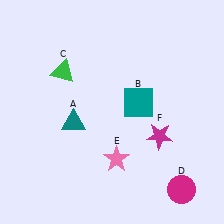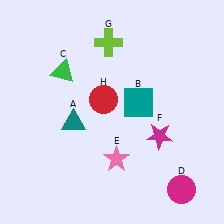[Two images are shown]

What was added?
A lime cross (G), a red circle (H) were added in Image 2.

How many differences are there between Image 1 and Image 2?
There are 2 differences between the two images.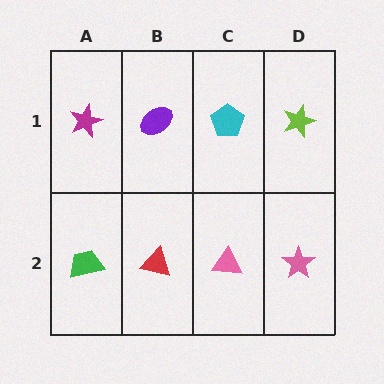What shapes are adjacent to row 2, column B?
A purple ellipse (row 1, column B), a green trapezoid (row 2, column A), a pink triangle (row 2, column C).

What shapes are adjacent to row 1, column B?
A red triangle (row 2, column B), a magenta star (row 1, column A), a cyan pentagon (row 1, column C).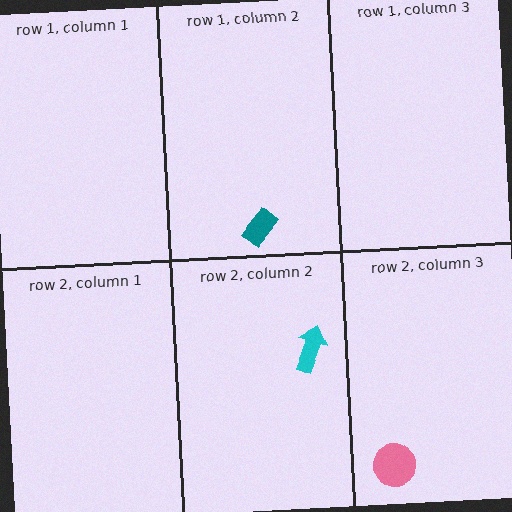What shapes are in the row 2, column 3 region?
The pink circle.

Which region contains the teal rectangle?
The row 1, column 2 region.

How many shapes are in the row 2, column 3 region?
1.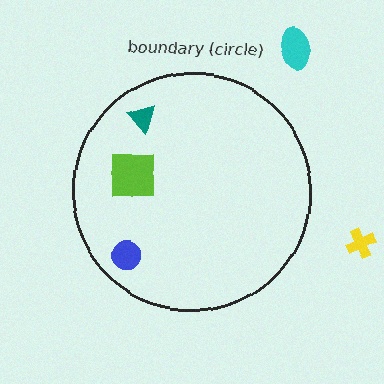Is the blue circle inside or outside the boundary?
Inside.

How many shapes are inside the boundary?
3 inside, 2 outside.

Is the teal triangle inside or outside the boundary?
Inside.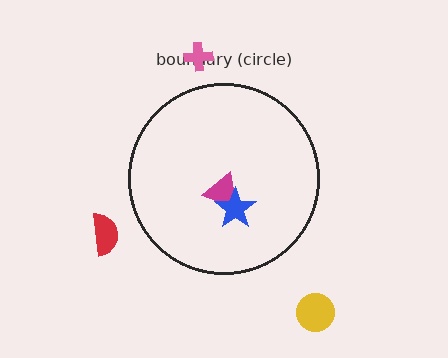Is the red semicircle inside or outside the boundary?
Outside.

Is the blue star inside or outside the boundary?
Inside.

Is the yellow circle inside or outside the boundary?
Outside.